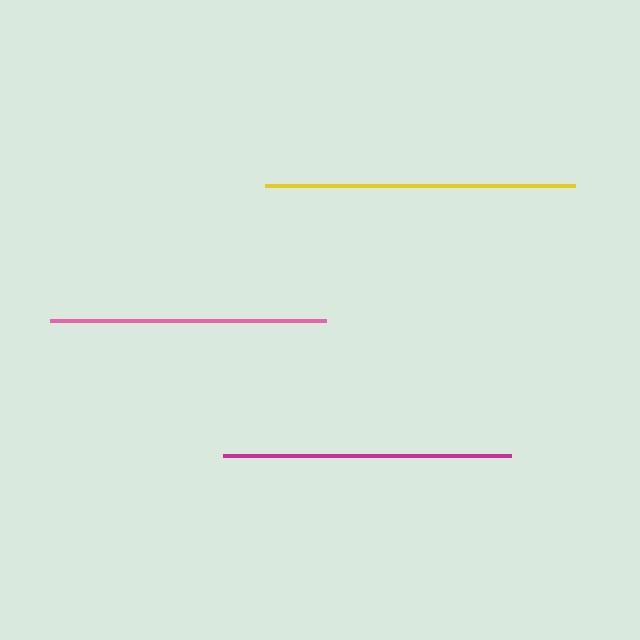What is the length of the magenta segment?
The magenta segment is approximately 288 pixels long.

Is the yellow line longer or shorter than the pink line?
The yellow line is longer than the pink line.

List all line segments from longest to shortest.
From longest to shortest: yellow, magenta, pink.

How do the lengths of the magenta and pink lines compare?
The magenta and pink lines are approximately the same length.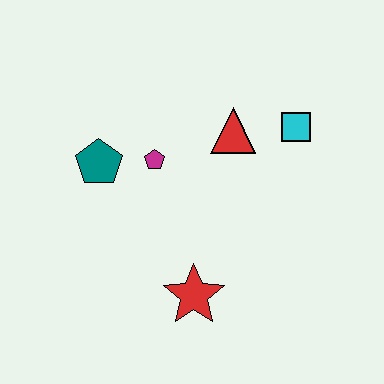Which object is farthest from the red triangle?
The red star is farthest from the red triangle.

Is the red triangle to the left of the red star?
No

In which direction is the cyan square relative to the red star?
The cyan square is above the red star.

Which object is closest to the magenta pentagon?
The teal pentagon is closest to the magenta pentagon.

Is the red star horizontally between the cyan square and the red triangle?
No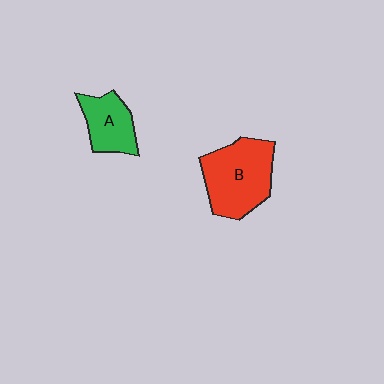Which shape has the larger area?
Shape B (red).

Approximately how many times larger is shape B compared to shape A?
Approximately 1.7 times.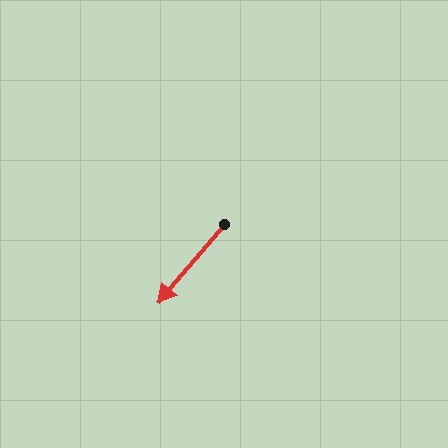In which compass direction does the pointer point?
Southwest.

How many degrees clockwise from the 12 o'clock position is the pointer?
Approximately 220 degrees.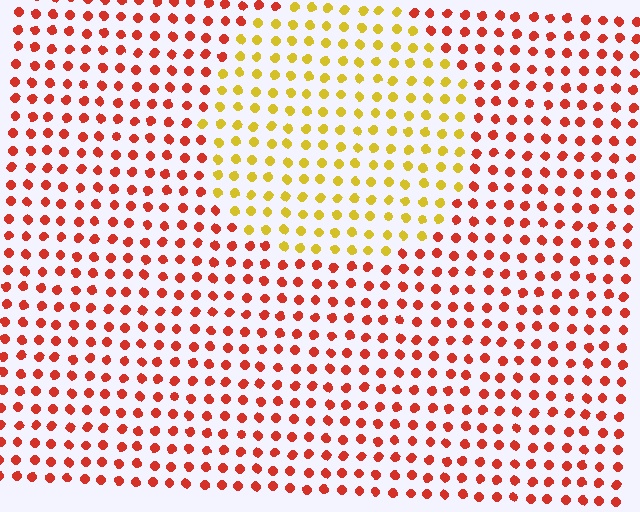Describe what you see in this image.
The image is filled with small red elements in a uniform arrangement. A circle-shaped region is visible where the elements are tinted to a slightly different hue, forming a subtle color boundary.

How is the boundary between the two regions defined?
The boundary is defined purely by a slight shift in hue (about 50 degrees). Spacing, size, and orientation are identical on both sides.